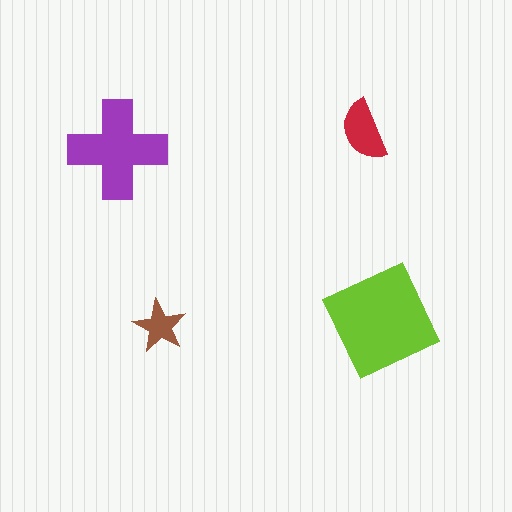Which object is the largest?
The lime square.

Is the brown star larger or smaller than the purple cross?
Smaller.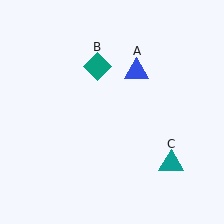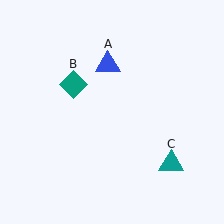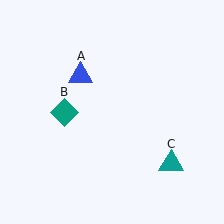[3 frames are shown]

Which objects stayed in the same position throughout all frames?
Teal triangle (object C) remained stationary.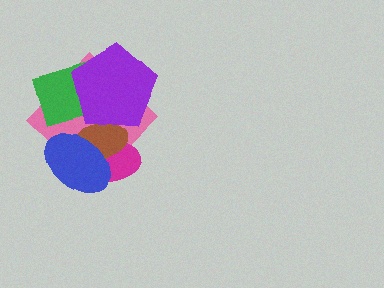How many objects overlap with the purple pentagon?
3 objects overlap with the purple pentagon.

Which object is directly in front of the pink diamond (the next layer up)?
The green rectangle is directly in front of the pink diamond.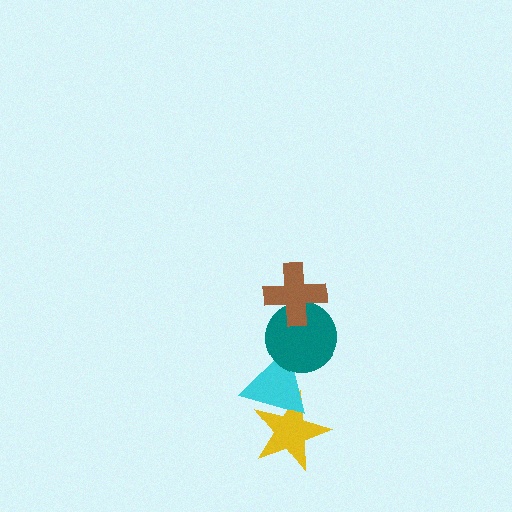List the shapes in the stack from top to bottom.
From top to bottom: the brown cross, the teal circle, the cyan triangle, the yellow star.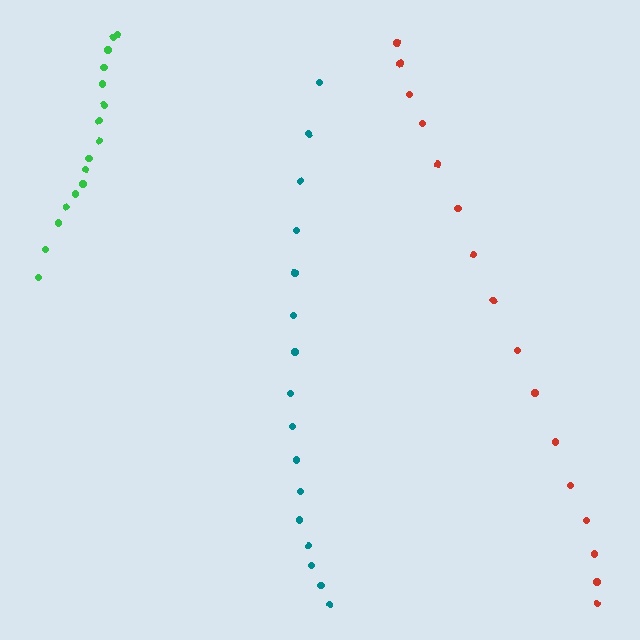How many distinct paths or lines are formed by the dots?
There are 3 distinct paths.